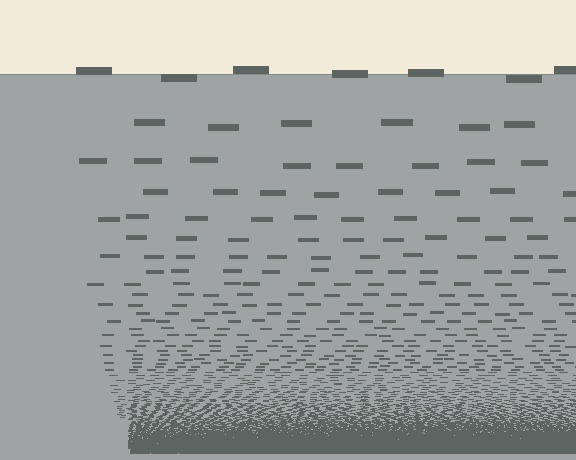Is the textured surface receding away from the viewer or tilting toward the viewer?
The surface appears to tilt toward the viewer. Texture elements get larger and sparser toward the top.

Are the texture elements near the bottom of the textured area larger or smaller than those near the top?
Smaller. The gradient is inverted — elements near the bottom are smaller and denser.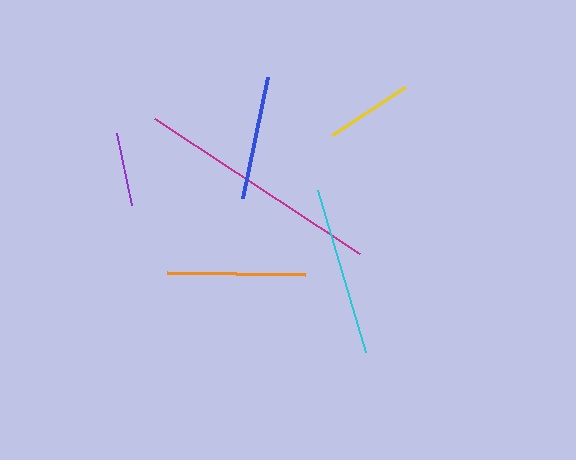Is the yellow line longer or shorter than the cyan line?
The cyan line is longer than the yellow line.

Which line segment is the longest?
The magenta line is the longest at approximately 245 pixels.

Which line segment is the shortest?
The purple line is the shortest at approximately 74 pixels.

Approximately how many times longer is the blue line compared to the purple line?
The blue line is approximately 1.7 times the length of the purple line.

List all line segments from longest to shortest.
From longest to shortest: magenta, cyan, orange, blue, yellow, purple.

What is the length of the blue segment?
The blue segment is approximately 123 pixels long.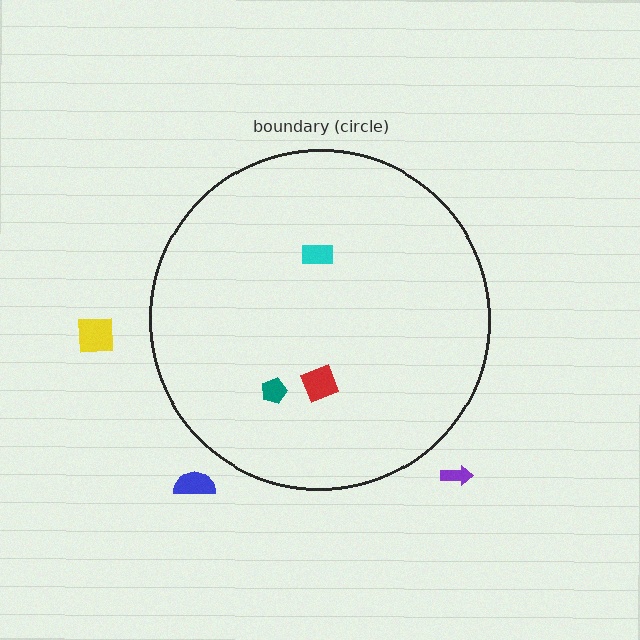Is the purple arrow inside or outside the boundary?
Outside.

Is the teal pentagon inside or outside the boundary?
Inside.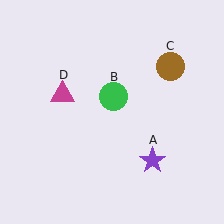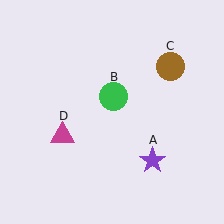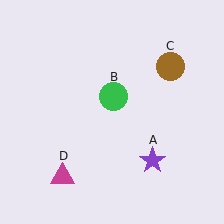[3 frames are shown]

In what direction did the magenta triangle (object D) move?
The magenta triangle (object D) moved down.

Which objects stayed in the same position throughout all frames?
Purple star (object A) and green circle (object B) and brown circle (object C) remained stationary.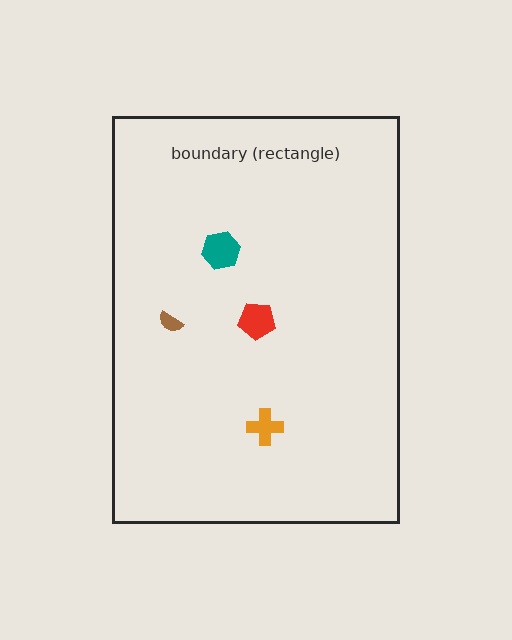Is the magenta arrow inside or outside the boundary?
Inside.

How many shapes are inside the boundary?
5 inside, 0 outside.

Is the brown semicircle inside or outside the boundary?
Inside.